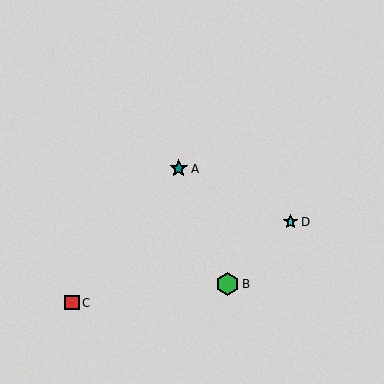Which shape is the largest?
The green hexagon (labeled B) is the largest.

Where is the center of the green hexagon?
The center of the green hexagon is at (227, 284).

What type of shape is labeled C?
Shape C is a red square.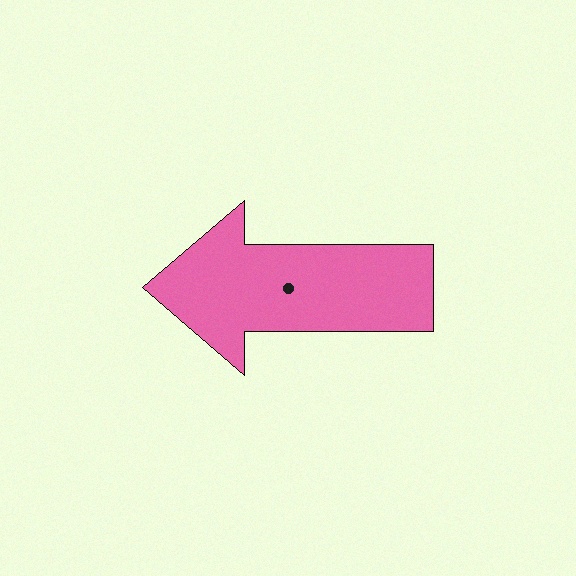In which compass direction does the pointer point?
West.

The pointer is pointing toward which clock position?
Roughly 9 o'clock.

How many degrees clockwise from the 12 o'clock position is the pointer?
Approximately 270 degrees.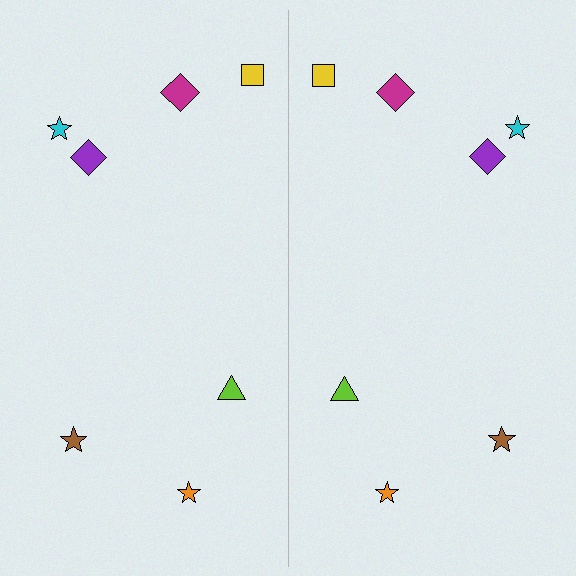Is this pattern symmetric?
Yes, this pattern has bilateral (reflection) symmetry.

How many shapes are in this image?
There are 14 shapes in this image.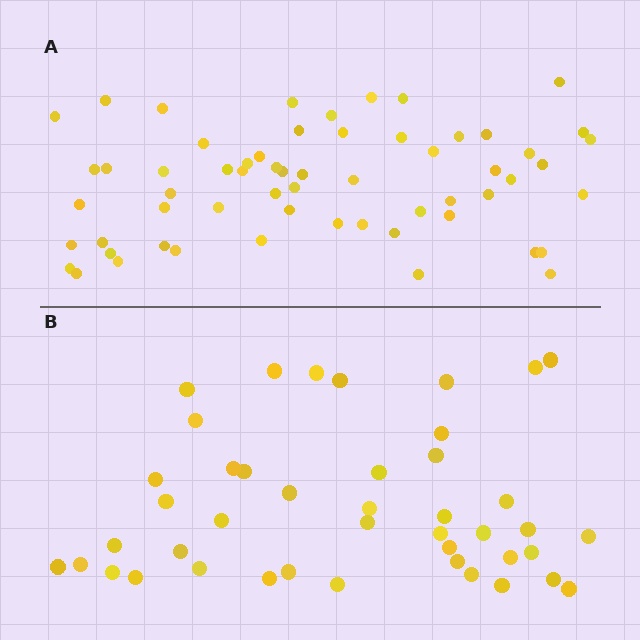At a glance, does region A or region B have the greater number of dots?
Region A (the top region) has more dots.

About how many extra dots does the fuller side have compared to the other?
Region A has approximately 15 more dots than region B.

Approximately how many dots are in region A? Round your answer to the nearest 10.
About 60 dots.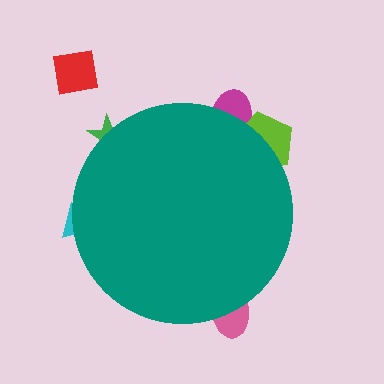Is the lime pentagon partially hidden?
Yes, the lime pentagon is partially hidden behind the teal circle.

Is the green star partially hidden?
Yes, the green star is partially hidden behind the teal circle.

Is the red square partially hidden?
No, the red square is fully visible.